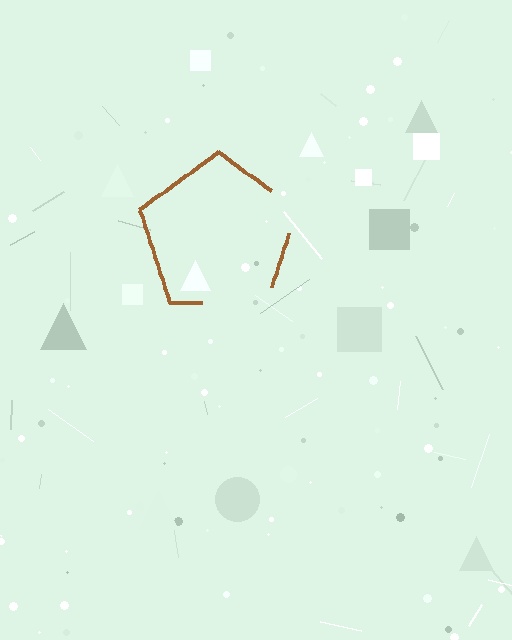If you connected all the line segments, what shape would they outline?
They would outline a pentagon.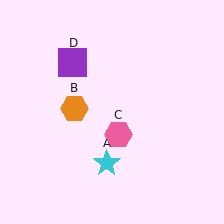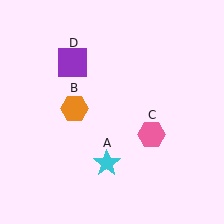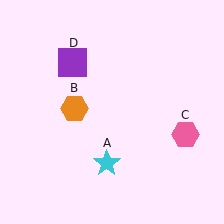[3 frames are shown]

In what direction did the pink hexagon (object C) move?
The pink hexagon (object C) moved right.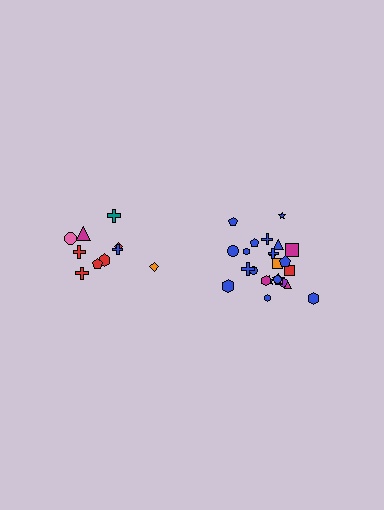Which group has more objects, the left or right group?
The right group.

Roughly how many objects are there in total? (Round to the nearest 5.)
Roughly 35 objects in total.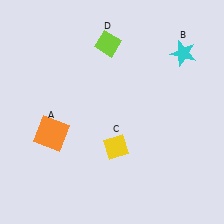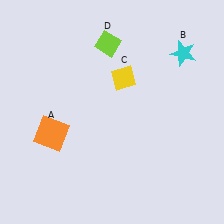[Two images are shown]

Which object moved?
The yellow diamond (C) moved up.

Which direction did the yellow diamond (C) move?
The yellow diamond (C) moved up.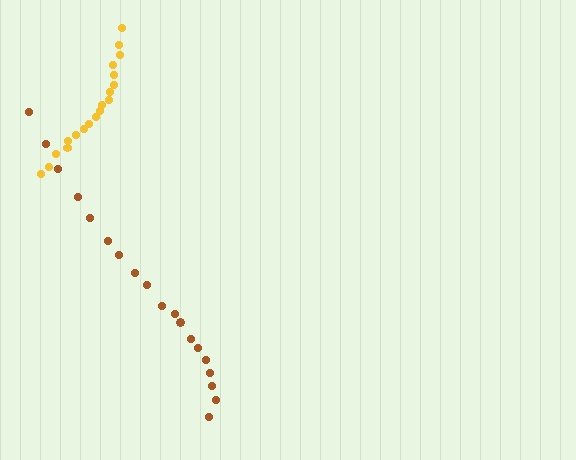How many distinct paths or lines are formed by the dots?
There are 2 distinct paths.